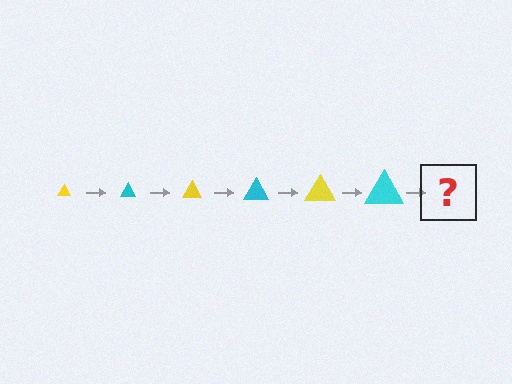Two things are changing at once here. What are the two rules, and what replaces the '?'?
The two rules are that the triangle grows larger each step and the color cycles through yellow and cyan. The '?' should be a yellow triangle, larger than the previous one.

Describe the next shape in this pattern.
It should be a yellow triangle, larger than the previous one.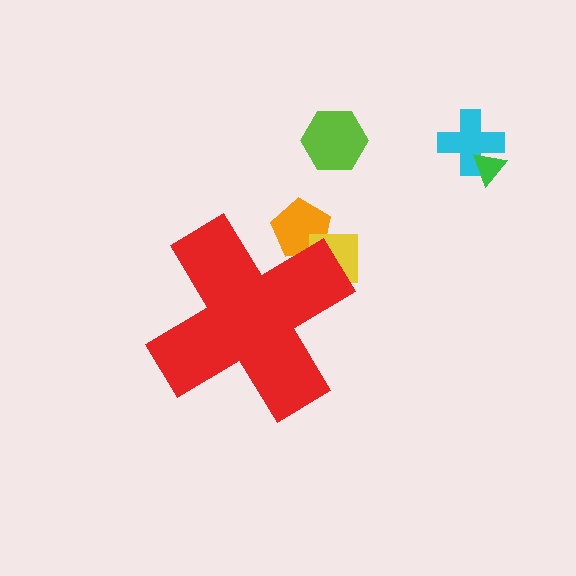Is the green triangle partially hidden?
No, the green triangle is fully visible.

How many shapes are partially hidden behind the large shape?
2 shapes are partially hidden.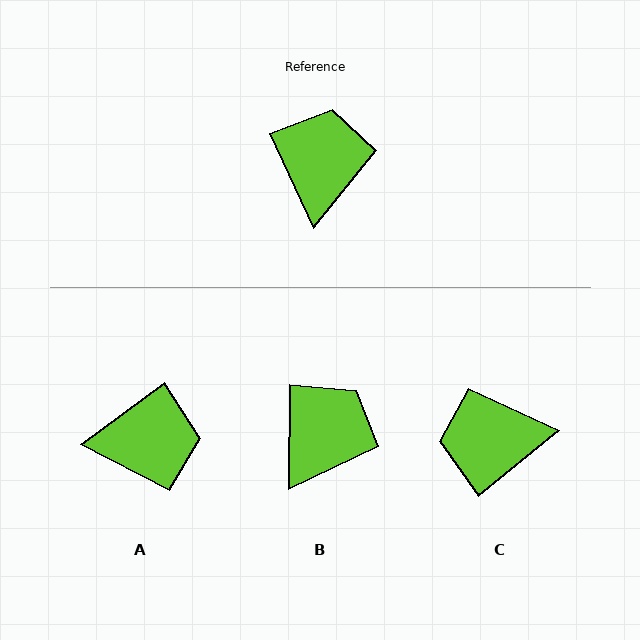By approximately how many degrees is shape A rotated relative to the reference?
Approximately 78 degrees clockwise.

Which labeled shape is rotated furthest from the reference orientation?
C, about 104 degrees away.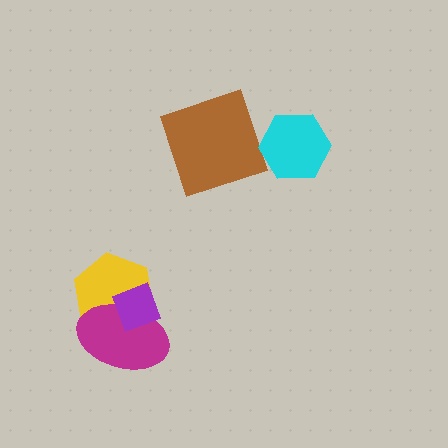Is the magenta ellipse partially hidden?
Yes, it is partially covered by another shape.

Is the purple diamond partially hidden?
No, no other shape covers it.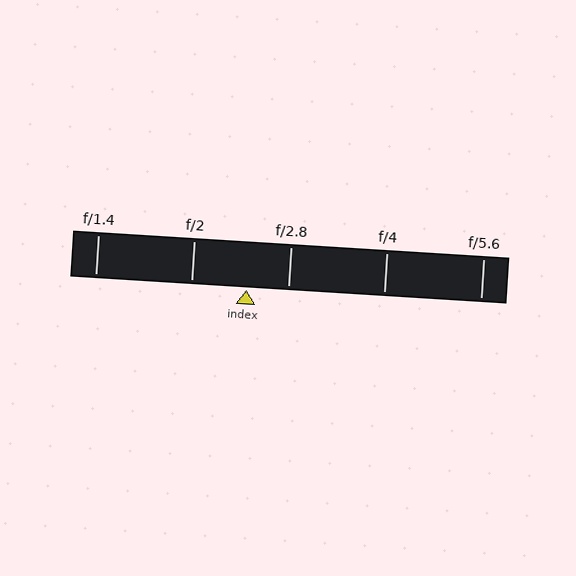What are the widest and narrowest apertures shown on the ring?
The widest aperture shown is f/1.4 and the narrowest is f/5.6.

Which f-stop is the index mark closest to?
The index mark is closest to f/2.8.